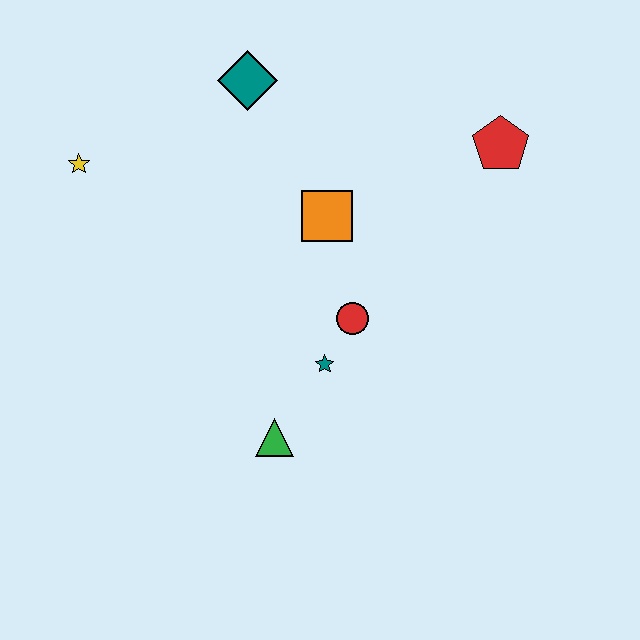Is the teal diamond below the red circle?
No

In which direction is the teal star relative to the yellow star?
The teal star is to the right of the yellow star.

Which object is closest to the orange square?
The red circle is closest to the orange square.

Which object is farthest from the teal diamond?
The green triangle is farthest from the teal diamond.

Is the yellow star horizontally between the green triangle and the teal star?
No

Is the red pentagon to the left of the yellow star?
No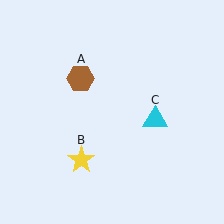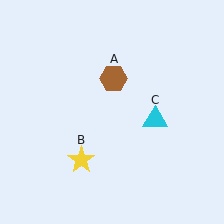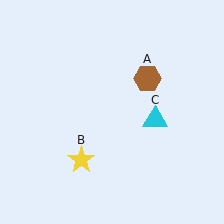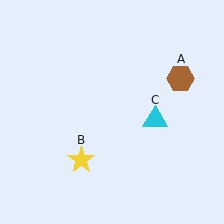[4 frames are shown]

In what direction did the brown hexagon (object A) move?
The brown hexagon (object A) moved right.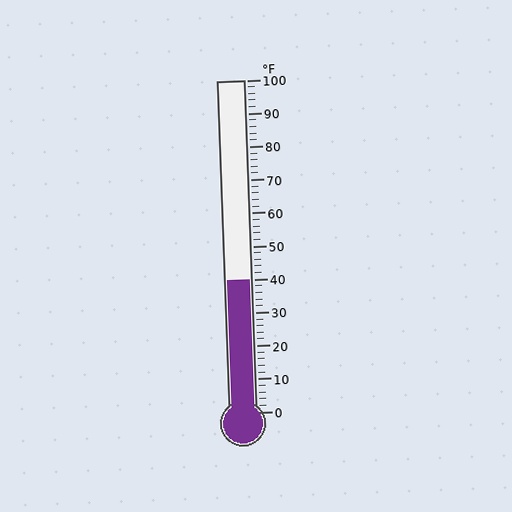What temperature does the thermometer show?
The thermometer shows approximately 40°F.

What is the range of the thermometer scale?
The thermometer scale ranges from 0°F to 100°F.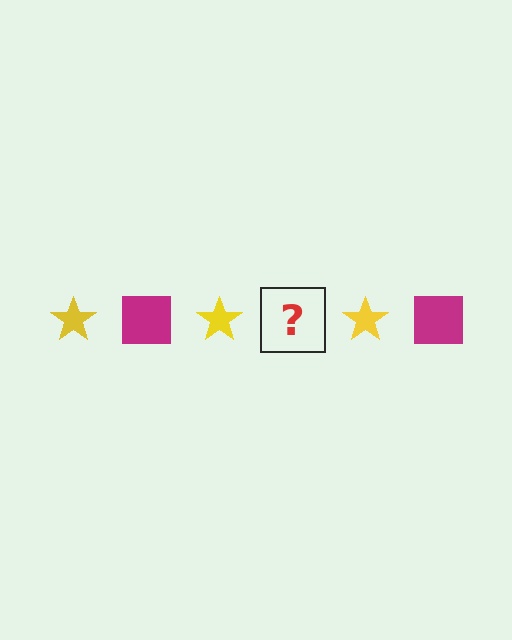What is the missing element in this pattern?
The missing element is a magenta square.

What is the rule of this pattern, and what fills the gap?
The rule is that the pattern alternates between yellow star and magenta square. The gap should be filled with a magenta square.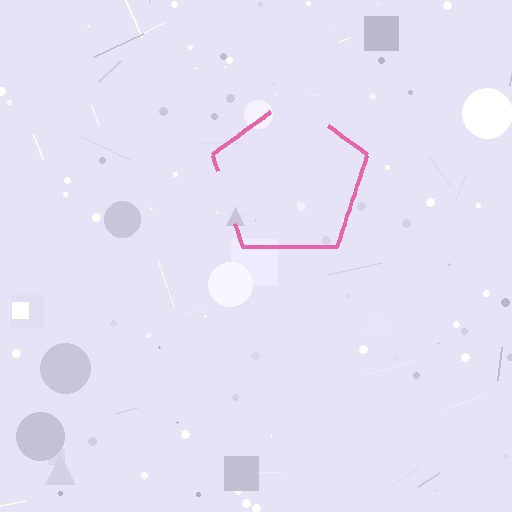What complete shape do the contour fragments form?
The contour fragments form a pentagon.